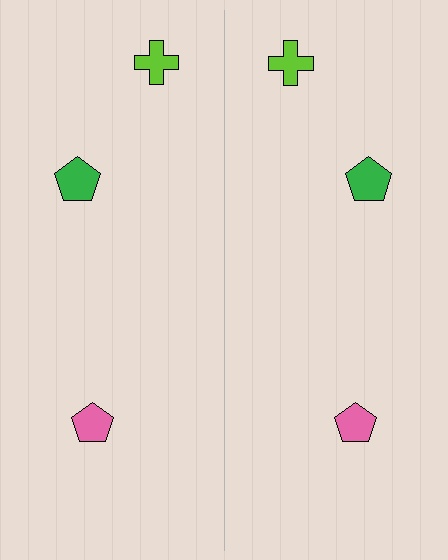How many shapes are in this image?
There are 6 shapes in this image.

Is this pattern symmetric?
Yes, this pattern has bilateral (reflection) symmetry.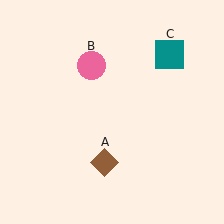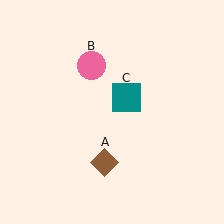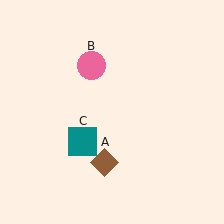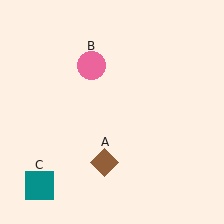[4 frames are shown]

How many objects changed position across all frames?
1 object changed position: teal square (object C).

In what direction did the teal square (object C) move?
The teal square (object C) moved down and to the left.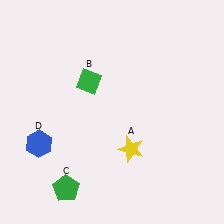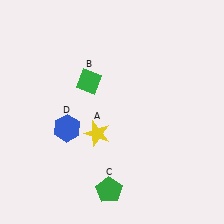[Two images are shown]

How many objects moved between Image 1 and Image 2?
3 objects moved between the two images.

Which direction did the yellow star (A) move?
The yellow star (A) moved left.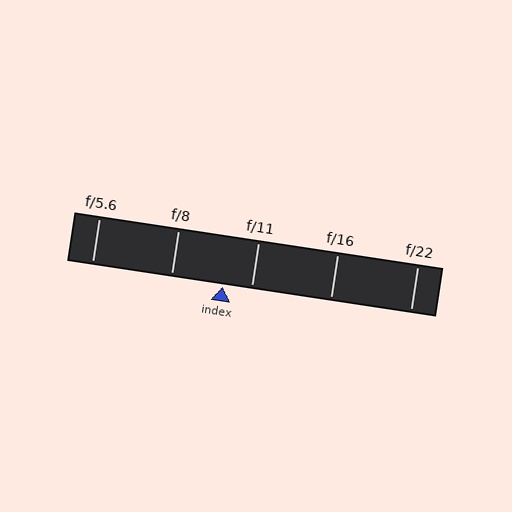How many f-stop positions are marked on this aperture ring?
There are 5 f-stop positions marked.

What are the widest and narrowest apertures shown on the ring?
The widest aperture shown is f/5.6 and the narrowest is f/22.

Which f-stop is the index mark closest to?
The index mark is closest to f/11.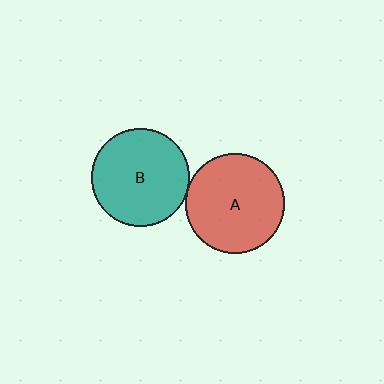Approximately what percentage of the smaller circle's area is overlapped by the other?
Approximately 5%.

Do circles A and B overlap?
Yes.